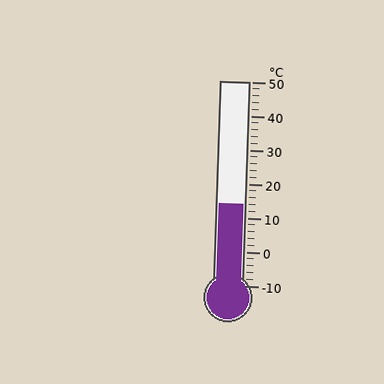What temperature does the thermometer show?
The thermometer shows approximately 14°C.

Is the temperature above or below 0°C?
The temperature is above 0°C.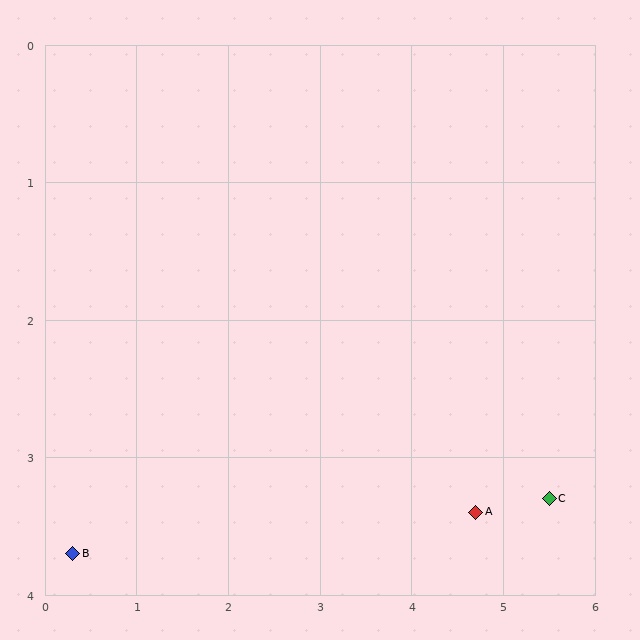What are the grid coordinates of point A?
Point A is at approximately (4.7, 3.4).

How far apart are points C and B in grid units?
Points C and B are about 5.2 grid units apart.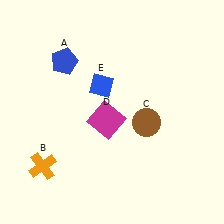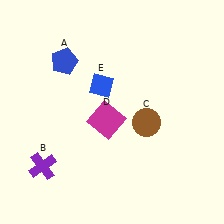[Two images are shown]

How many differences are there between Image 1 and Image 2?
There is 1 difference between the two images.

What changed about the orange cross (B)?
In Image 1, B is orange. In Image 2, it changed to purple.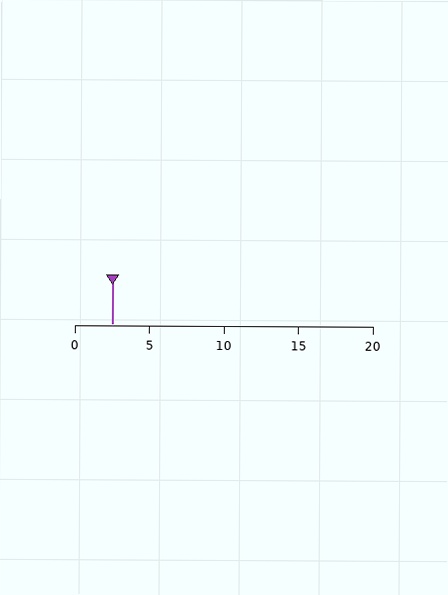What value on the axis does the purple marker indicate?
The marker indicates approximately 2.5.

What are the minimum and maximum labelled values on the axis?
The axis runs from 0 to 20.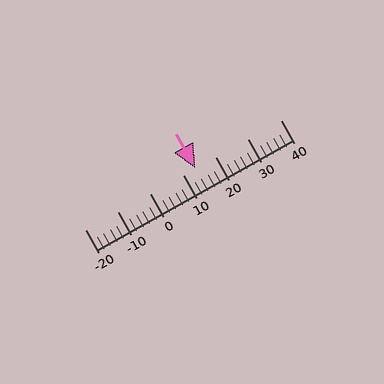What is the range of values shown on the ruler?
The ruler shows values from -20 to 40.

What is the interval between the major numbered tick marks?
The major tick marks are spaced 10 units apart.